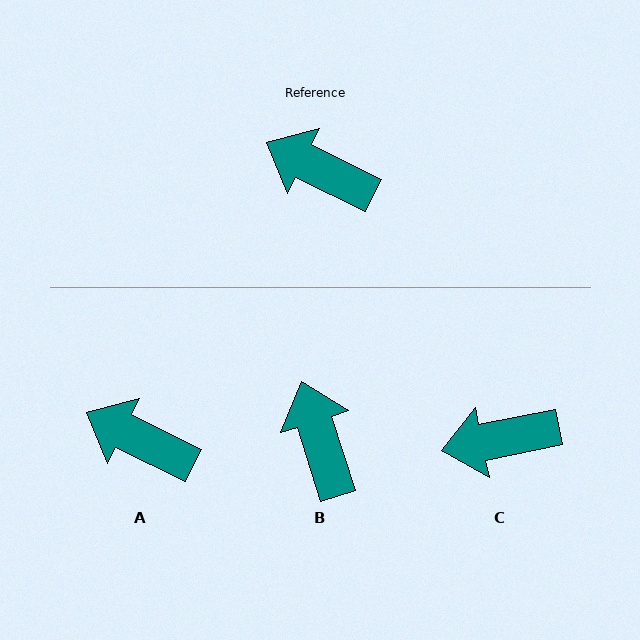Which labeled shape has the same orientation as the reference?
A.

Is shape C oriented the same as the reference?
No, it is off by about 38 degrees.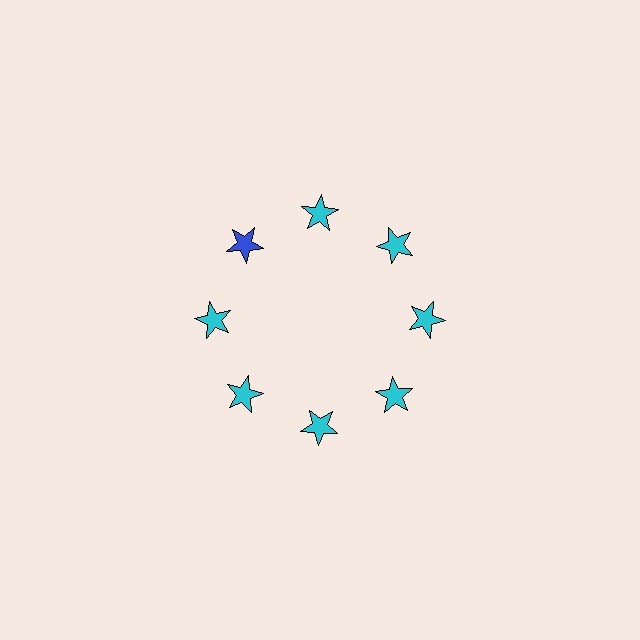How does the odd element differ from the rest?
It has a different color: blue instead of cyan.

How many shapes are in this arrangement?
There are 8 shapes arranged in a ring pattern.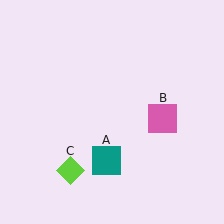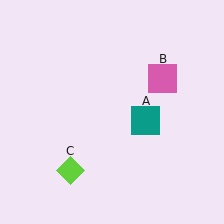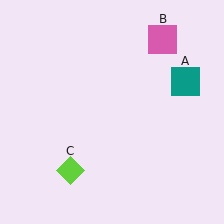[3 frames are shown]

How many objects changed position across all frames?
2 objects changed position: teal square (object A), pink square (object B).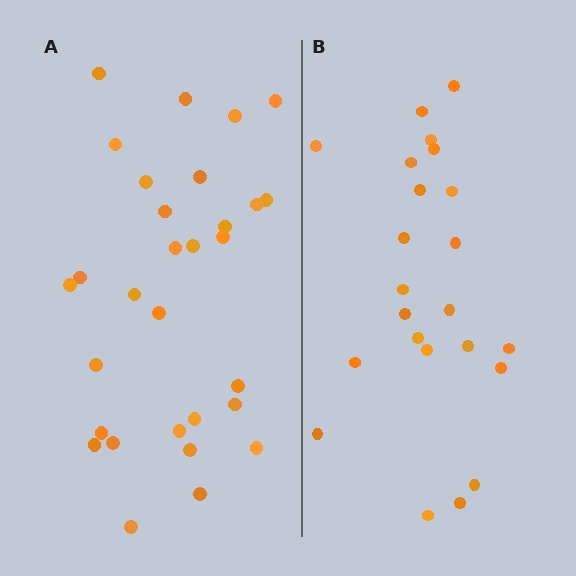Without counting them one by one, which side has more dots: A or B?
Region A (the left region) has more dots.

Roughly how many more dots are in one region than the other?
Region A has roughly 8 or so more dots than region B.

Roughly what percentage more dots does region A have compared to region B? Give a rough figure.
About 30% more.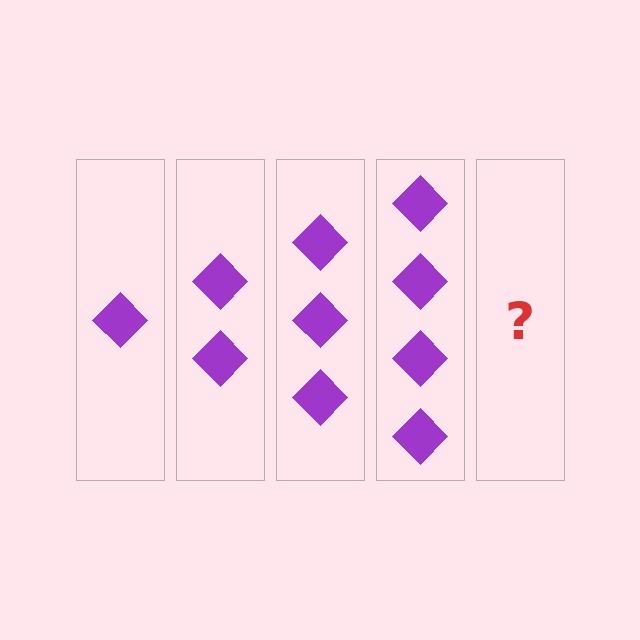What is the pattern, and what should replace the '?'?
The pattern is that each step adds one more diamond. The '?' should be 5 diamonds.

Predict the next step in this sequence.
The next step is 5 diamonds.